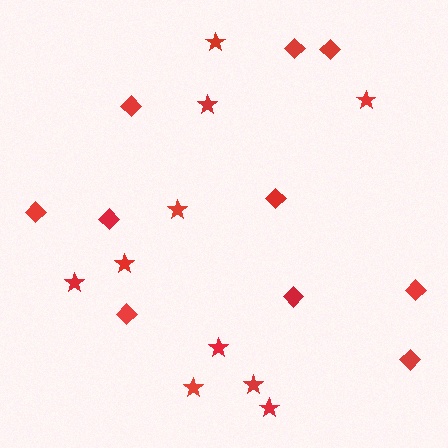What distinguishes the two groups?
There are 2 groups: one group of diamonds (10) and one group of stars (10).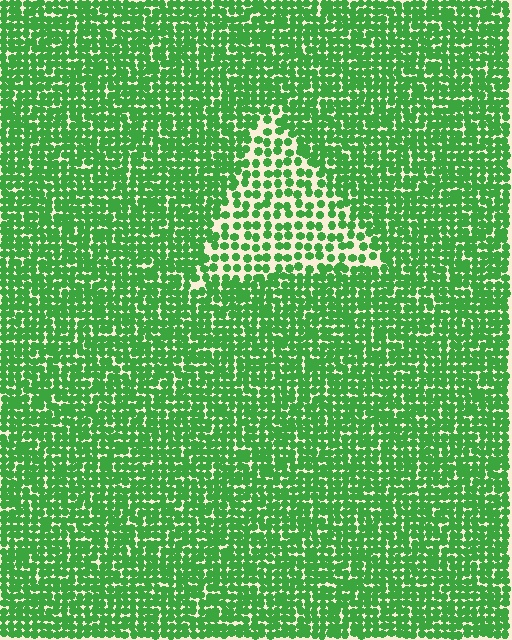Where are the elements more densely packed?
The elements are more densely packed outside the triangle boundary.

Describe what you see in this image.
The image contains small green elements arranged at two different densities. A triangle-shaped region is visible where the elements are less densely packed than the surrounding area.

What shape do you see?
I see a triangle.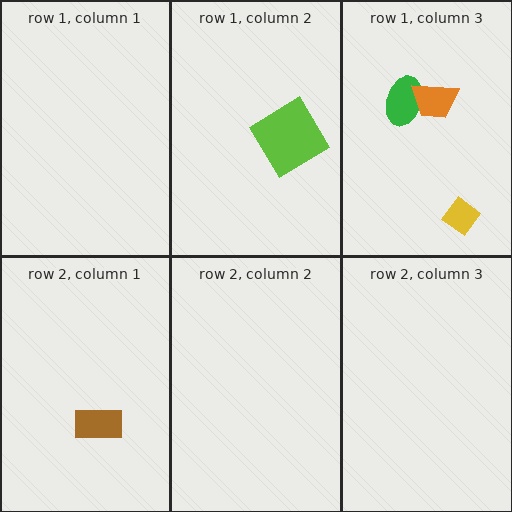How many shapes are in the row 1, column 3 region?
3.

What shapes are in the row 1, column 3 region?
The green ellipse, the orange trapezoid, the yellow diamond.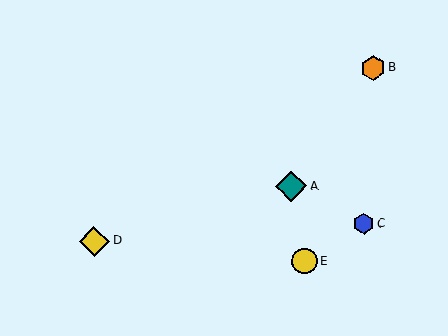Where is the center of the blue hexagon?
The center of the blue hexagon is at (364, 224).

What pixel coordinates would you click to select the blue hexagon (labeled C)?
Click at (364, 224) to select the blue hexagon C.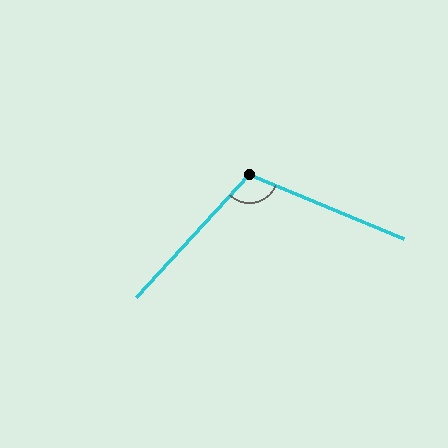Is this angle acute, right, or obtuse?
It is obtuse.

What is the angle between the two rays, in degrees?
Approximately 110 degrees.